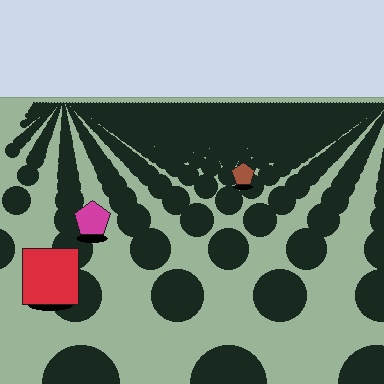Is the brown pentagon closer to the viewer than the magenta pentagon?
No. The magenta pentagon is closer — you can tell from the texture gradient: the ground texture is coarser near it.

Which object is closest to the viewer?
The red square is closest. The texture marks near it are larger and more spread out.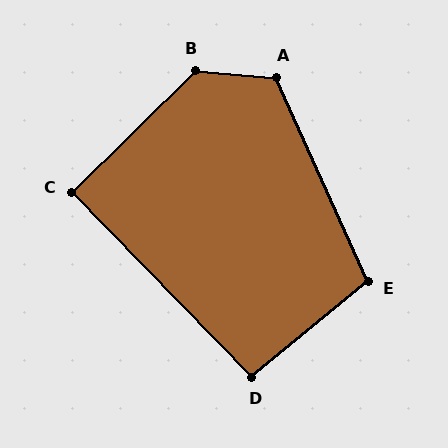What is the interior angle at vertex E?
Approximately 105 degrees (obtuse).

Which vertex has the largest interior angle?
B, at approximately 131 degrees.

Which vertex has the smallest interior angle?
C, at approximately 90 degrees.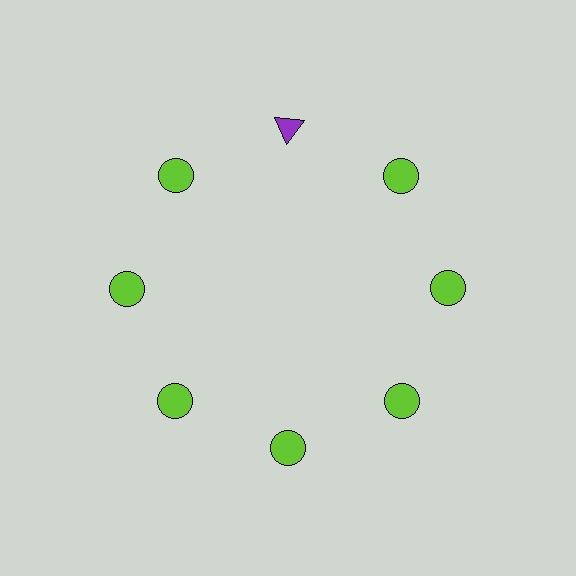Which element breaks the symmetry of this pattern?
The purple triangle at roughly the 12 o'clock position breaks the symmetry. All other shapes are lime circles.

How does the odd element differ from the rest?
It differs in both color (purple instead of lime) and shape (triangle instead of circle).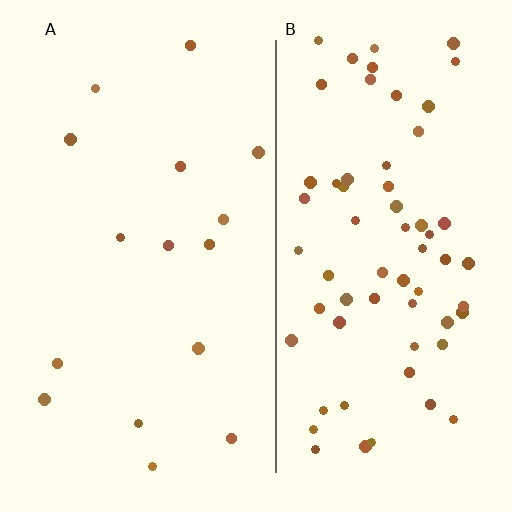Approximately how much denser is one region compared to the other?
Approximately 4.2× — region B over region A.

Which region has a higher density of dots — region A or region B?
B (the right).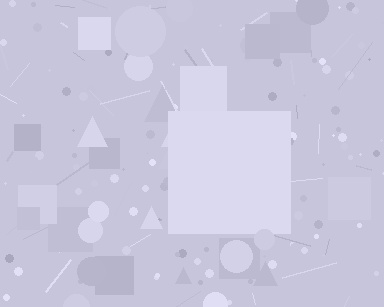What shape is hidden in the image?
A square is hidden in the image.